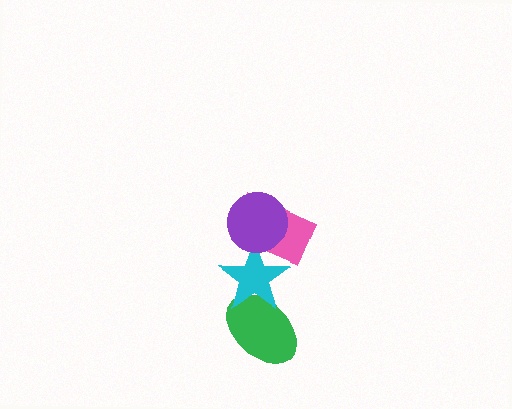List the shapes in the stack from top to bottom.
From top to bottom: the purple circle, the pink rectangle, the cyan star, the green ellipse.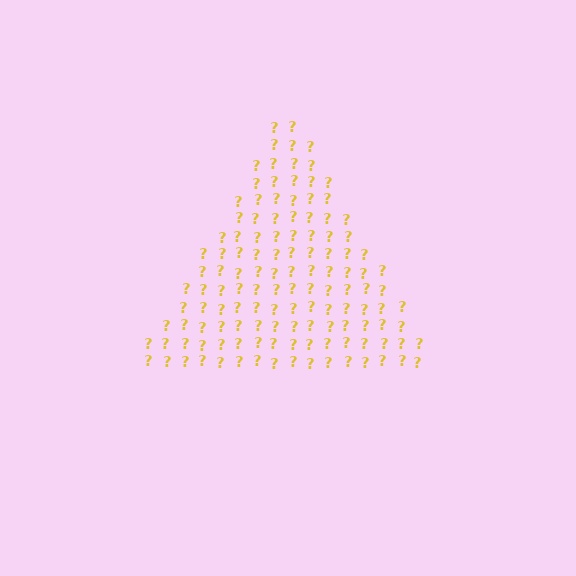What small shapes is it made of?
It is made of small question marks.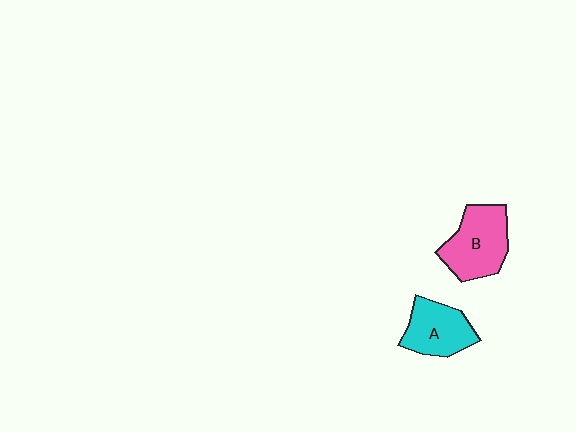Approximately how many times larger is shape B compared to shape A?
Approximately 1.2 times.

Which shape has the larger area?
Shape B (pink).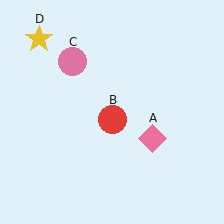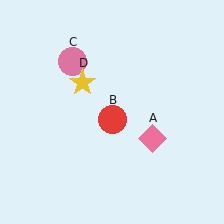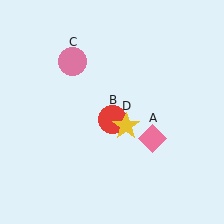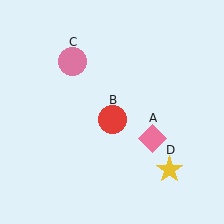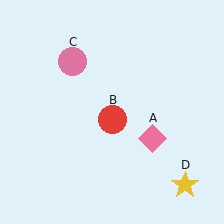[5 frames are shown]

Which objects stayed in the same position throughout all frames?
Pink diamond (object A) and red circle (object B) and pink circle (object C) remained stationary.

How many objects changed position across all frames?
1 object changed position: yellow star (object D).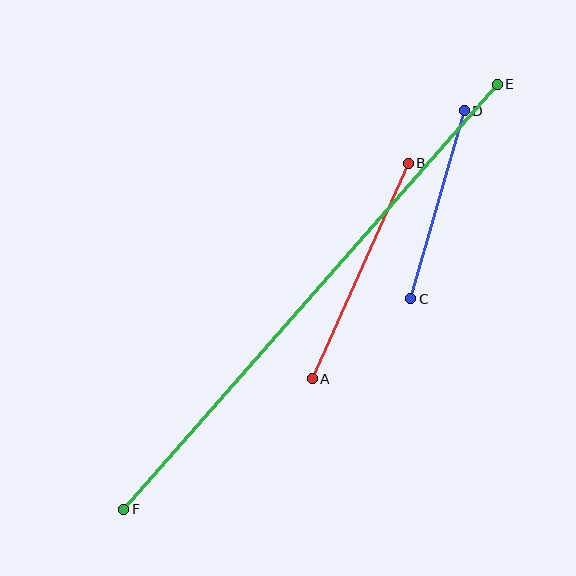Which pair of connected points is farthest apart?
Points E and F are farthest apart.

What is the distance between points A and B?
The distance is approximately 236 pixels.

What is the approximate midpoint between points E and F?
The midpoint is at approximately (311, 297) pixels.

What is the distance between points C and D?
The distance is approximately 195 pixels.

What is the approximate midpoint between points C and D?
The midpoint is at approximately (437, 205) pixels.